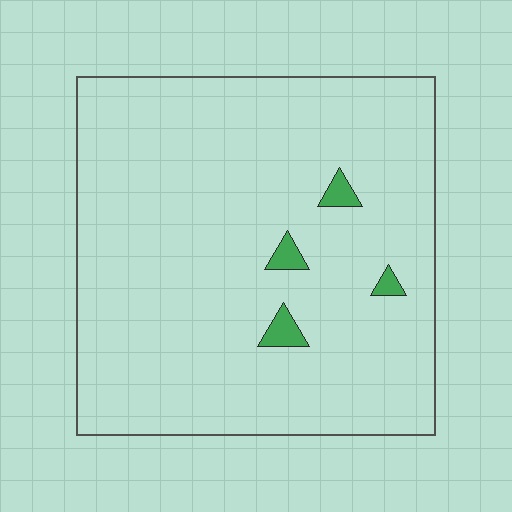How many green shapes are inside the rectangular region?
4.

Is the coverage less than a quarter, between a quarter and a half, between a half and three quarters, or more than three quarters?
Less than a quarter.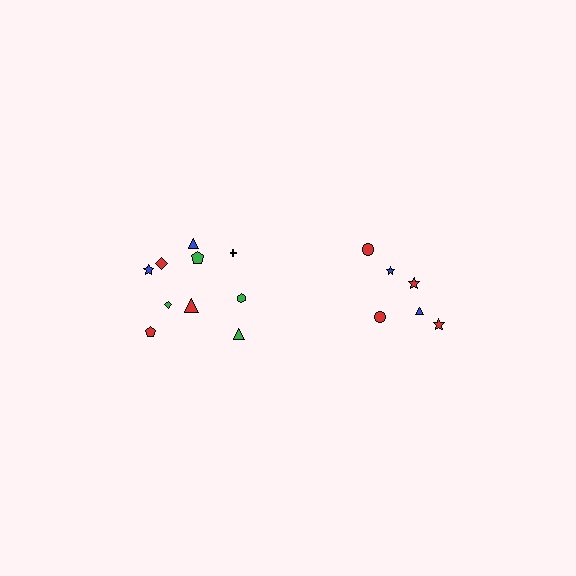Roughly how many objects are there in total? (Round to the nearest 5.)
Roughly 15 objects in total.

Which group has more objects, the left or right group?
The left group.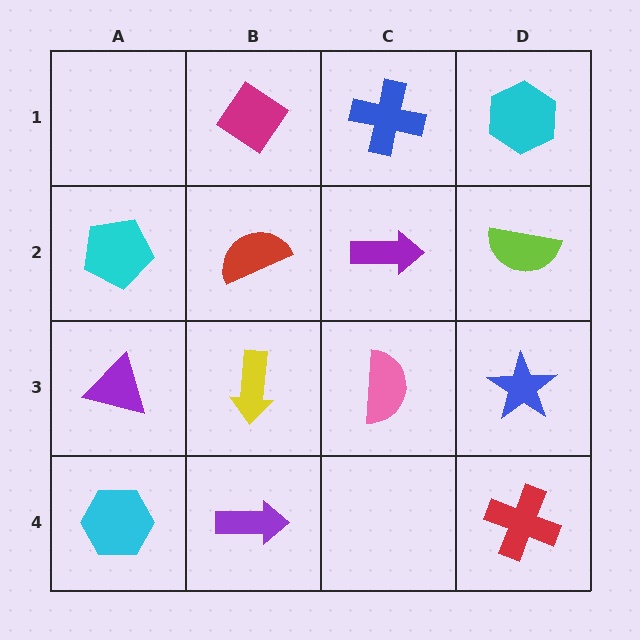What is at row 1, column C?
A blue cross.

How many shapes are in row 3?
4 shapes.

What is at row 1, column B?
A magenta diamond.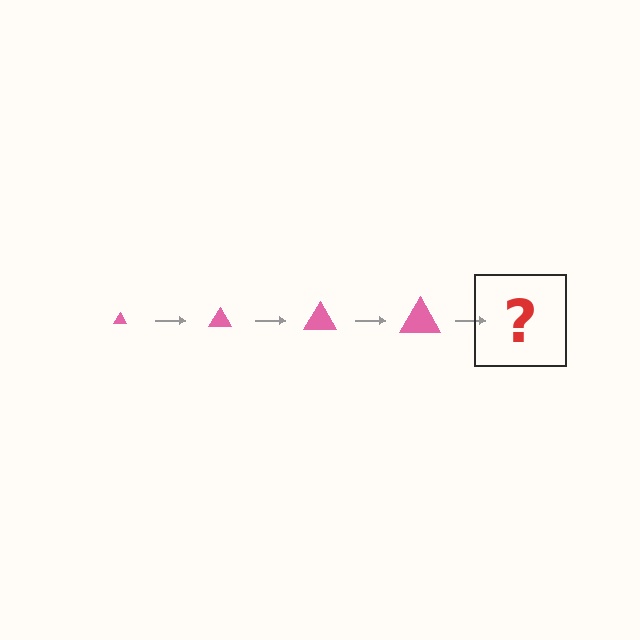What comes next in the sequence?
The next element should be a pink triangle, larger than the previous one.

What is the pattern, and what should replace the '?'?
The pattern is that the triangle gets progressively larger each step. The '?' should be a pink triangle, larger than the previous one.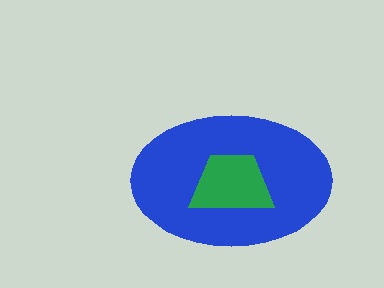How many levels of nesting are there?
2.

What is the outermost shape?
The blue ellipse.